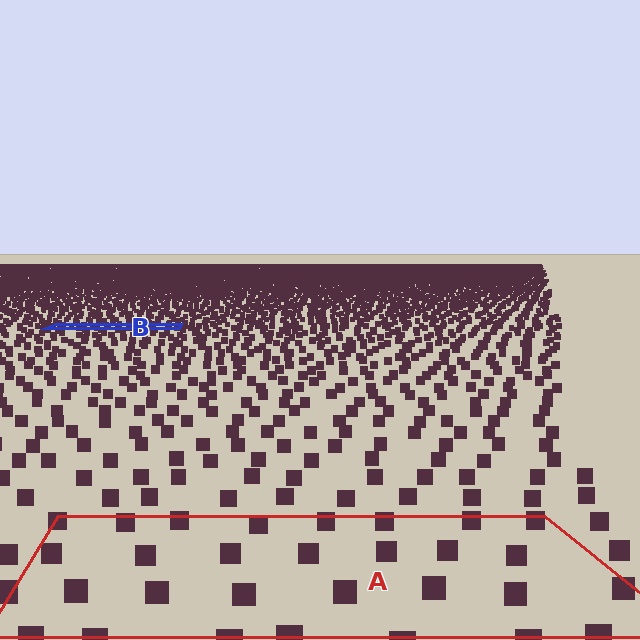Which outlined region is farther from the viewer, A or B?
Region B is farther from the viewer — the texture elements inside it appear smaller and more densely packed.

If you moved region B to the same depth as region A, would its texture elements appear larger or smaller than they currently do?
They would appear larger. At a closer depth, the same texture elements are projected at a bigger on-screen size.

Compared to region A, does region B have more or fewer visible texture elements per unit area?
Region B has more texture elements per unit area — they are packed more densely because it is farther away.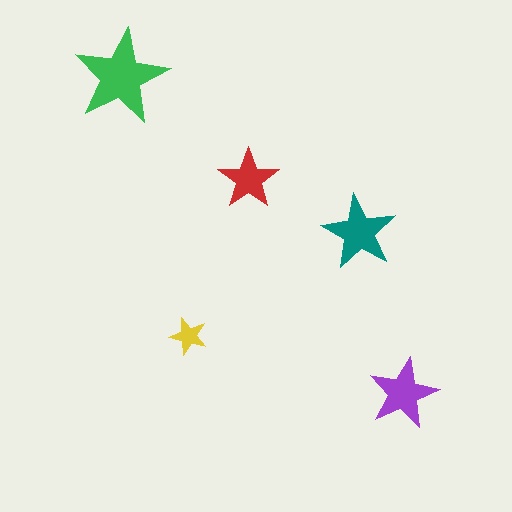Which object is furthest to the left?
The green star is leftmost.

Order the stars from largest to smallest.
the green one, the teal one, the purple one, the red one, the yellow one.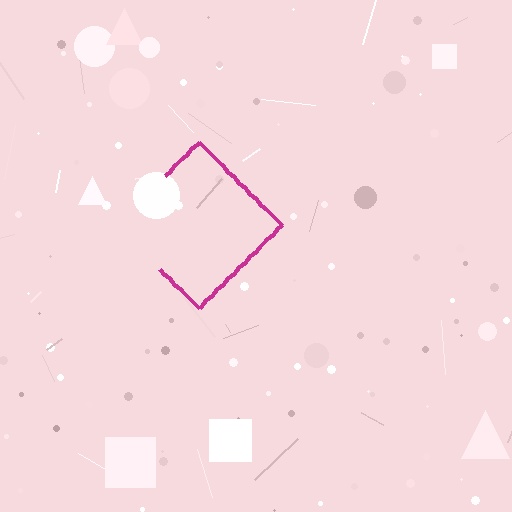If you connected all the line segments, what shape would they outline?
They would outline a diamond.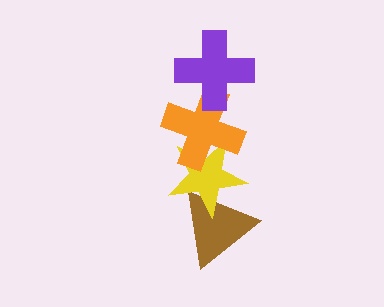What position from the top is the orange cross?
The orange cross is 2nd from the top.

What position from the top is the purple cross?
The purple cross is 1st from the top.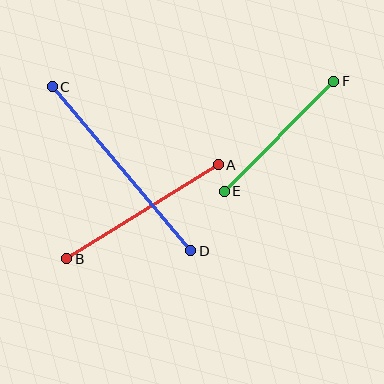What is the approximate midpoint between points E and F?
The midpoint is at approximately (279, 136) pixels.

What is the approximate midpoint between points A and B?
The midpoint is at approximately (142, 212) pixels.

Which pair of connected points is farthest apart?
Points C and D are farthest apart.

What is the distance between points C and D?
The distance is approximately 215 pixels.